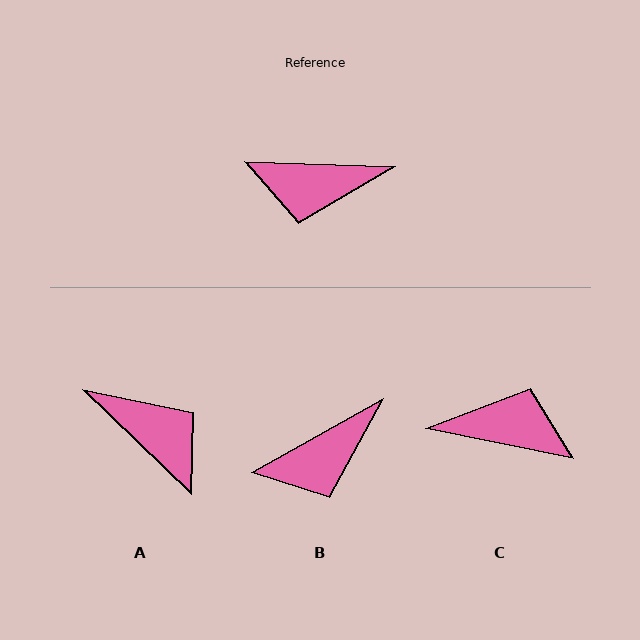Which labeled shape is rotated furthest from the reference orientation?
C, about 170 degrees away.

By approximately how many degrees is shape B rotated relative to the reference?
Approximately 31 degrees counter-clockwise.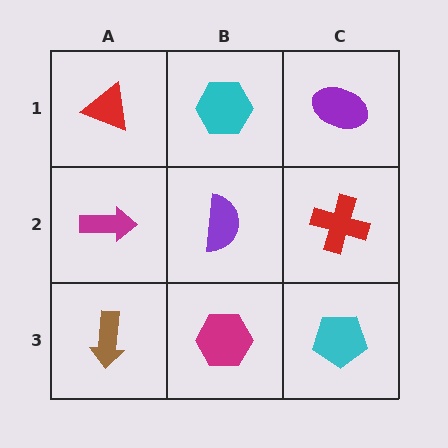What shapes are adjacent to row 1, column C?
A red cross (row 2, column C), a cyan hexagon (row 1, column B).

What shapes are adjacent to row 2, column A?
A red triangle (row 1, column A), a brown arrow (row 3, column A), a purple semicircle (row 2, column B).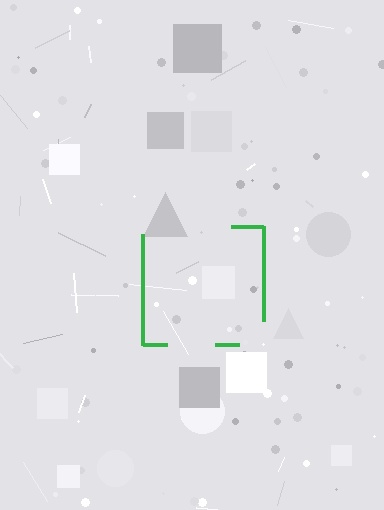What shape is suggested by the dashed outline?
The dashed outline suggests a square.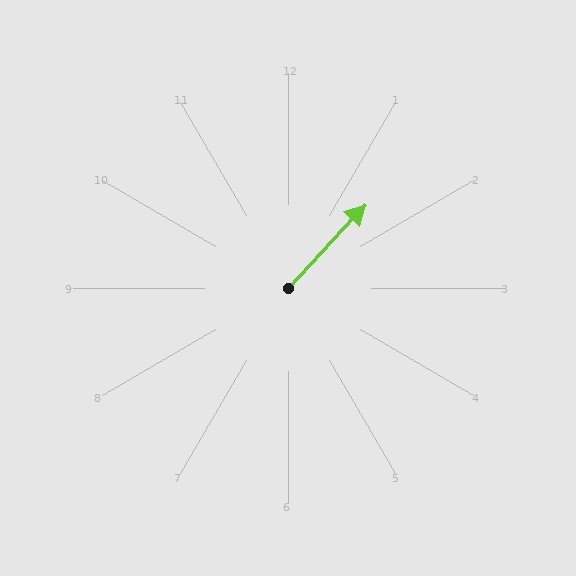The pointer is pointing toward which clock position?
Roughly 1 o'clock.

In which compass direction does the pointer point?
Northeast.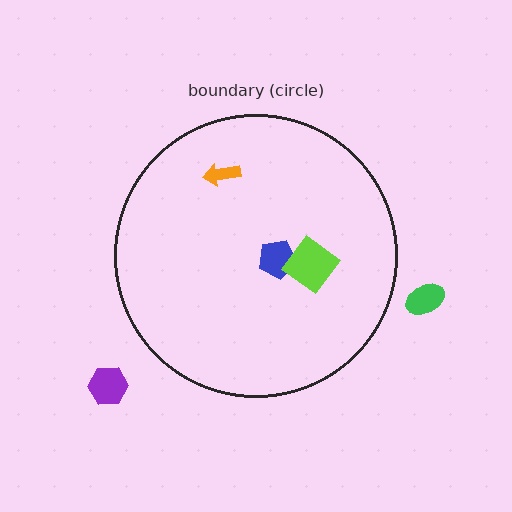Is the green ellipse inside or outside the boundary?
Outside.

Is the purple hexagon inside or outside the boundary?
Outside.